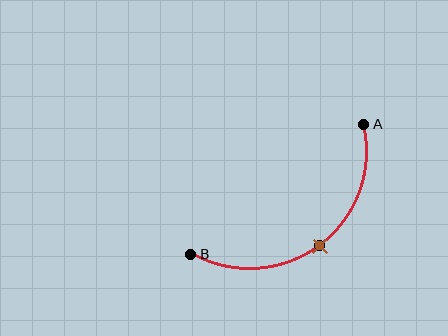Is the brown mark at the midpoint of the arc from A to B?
Yes. The brown mark lies on the arc at equal arc-length from both A and B — it is the arc midpoint.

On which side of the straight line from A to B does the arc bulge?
The arc bulges below and to the right of the straight line connecting A and B.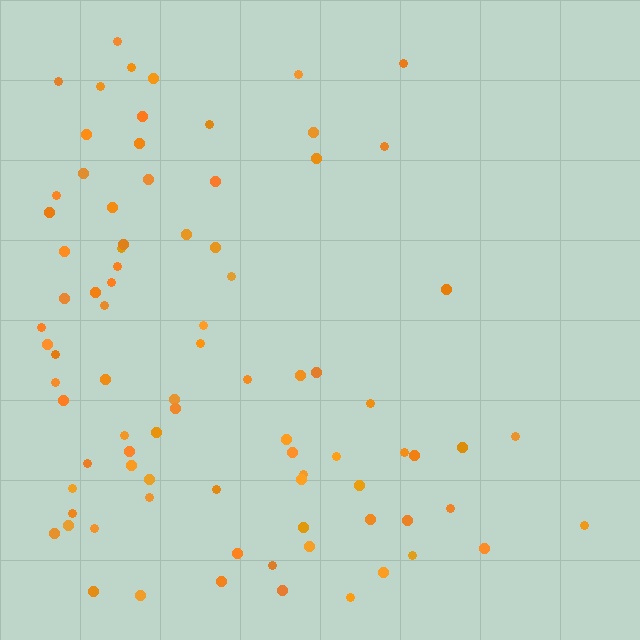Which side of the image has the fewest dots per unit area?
The right.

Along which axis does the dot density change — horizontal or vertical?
Horizontal.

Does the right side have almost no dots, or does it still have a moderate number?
Still a moderate number, just noticeably fewer than the left.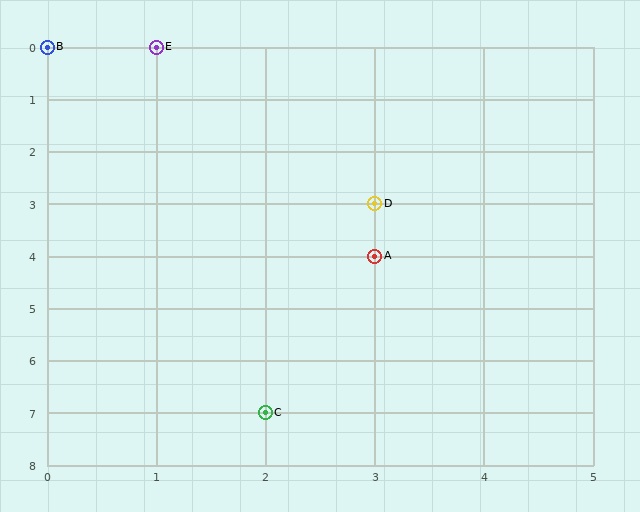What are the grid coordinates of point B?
Point B is at grid coordinates (0, 0).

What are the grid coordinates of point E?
Point E is at grid coordinates (1, 0).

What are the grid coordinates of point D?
Point D is at grid coordinates (3, 3).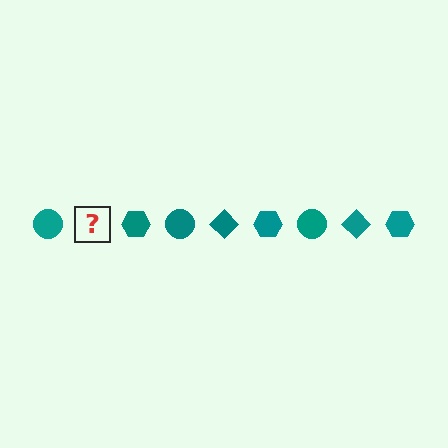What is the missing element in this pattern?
The missing element is a teal diamond.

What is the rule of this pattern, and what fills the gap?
The rule is that the pattern cycles through circle, diamond, hexagon shapes in teal. The gap should be filled with a teal diamond.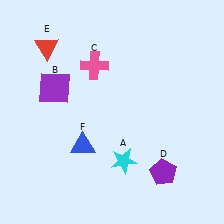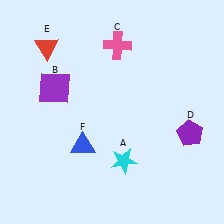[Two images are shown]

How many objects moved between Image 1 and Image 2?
2 objects moved between the two images.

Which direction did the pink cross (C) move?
The pink cross (C) moved right.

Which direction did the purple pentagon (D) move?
The purple pentagon (D) moved up.